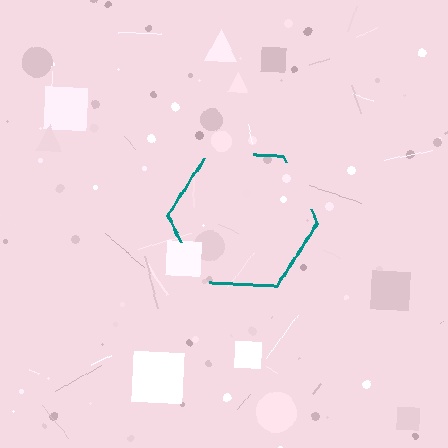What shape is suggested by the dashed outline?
The dashed outline suggests a hexagon.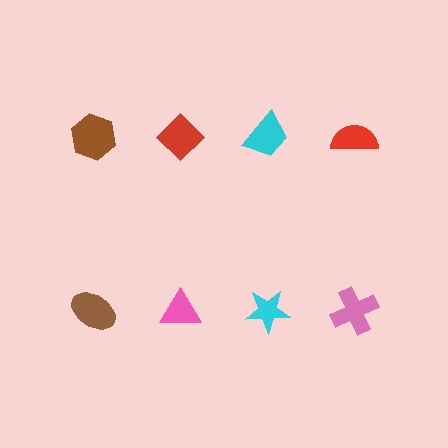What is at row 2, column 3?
A cyan star.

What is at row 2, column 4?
A pink cross.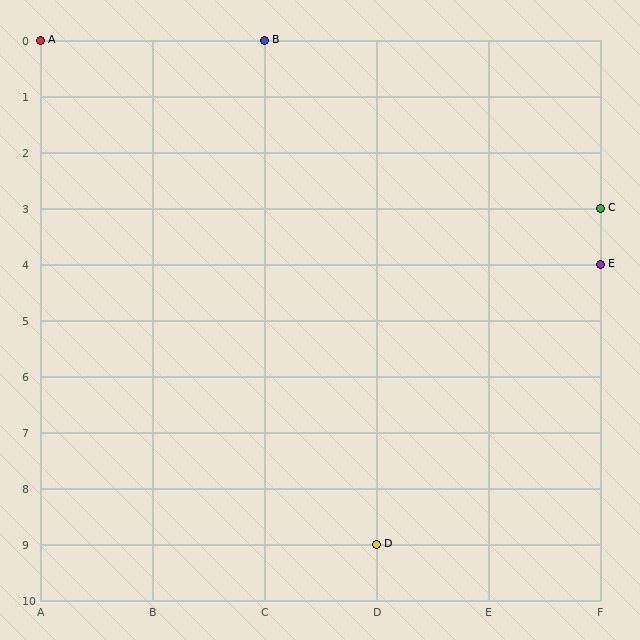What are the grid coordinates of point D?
Point D is at grid coordinates (D, 9).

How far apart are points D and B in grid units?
Points D and B are 1 column and 9 rows apart (about 9.1 grid units diagonally).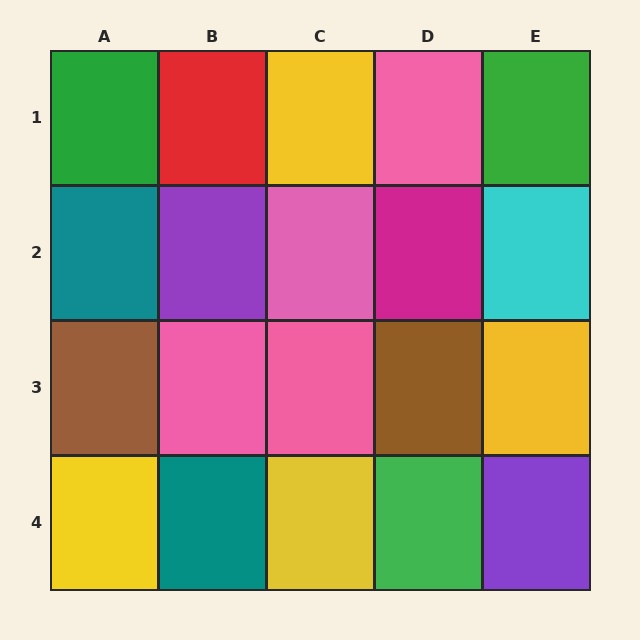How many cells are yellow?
4 cells are yellow.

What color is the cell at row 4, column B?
Teal.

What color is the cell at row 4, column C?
Yellow.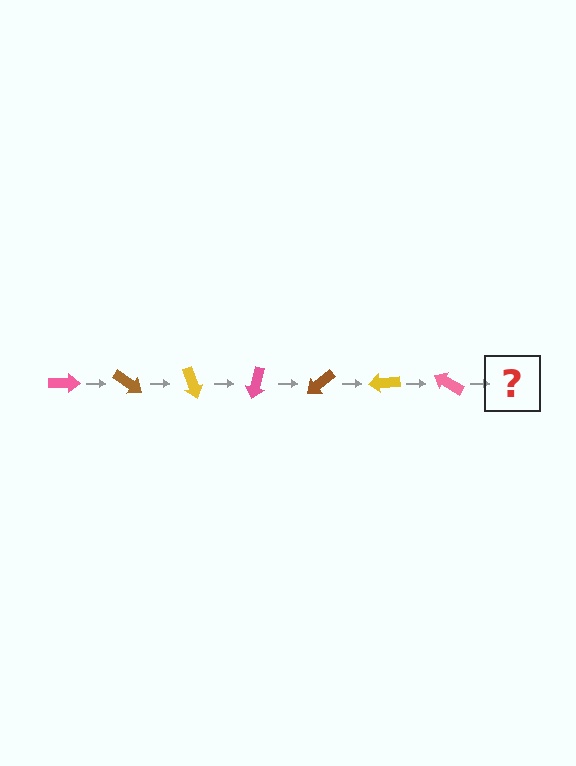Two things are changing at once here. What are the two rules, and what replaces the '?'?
The two rules are that it rotates 35 degrees each step and the color cycles through pink, brown, and yellow. The '?' should be a brown arrow, rotated 245 degrees from the start.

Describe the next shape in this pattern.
It should be a brown arrow, rotated 245 degrees from the start.